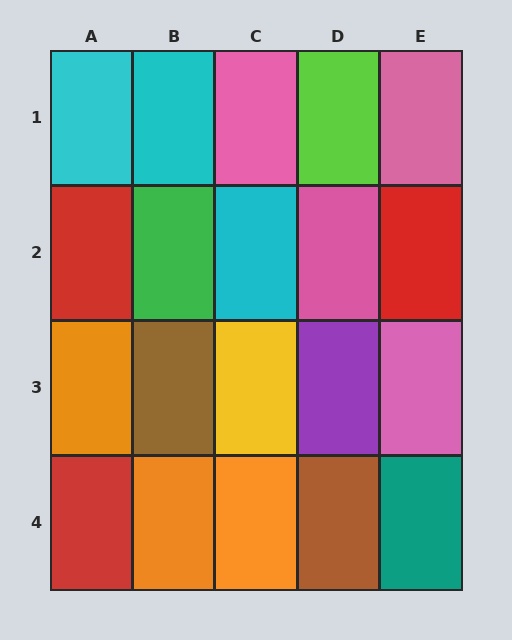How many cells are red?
3 cells are red.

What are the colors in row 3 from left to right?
Orange, brown, yellow, purple, pink.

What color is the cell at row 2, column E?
Red.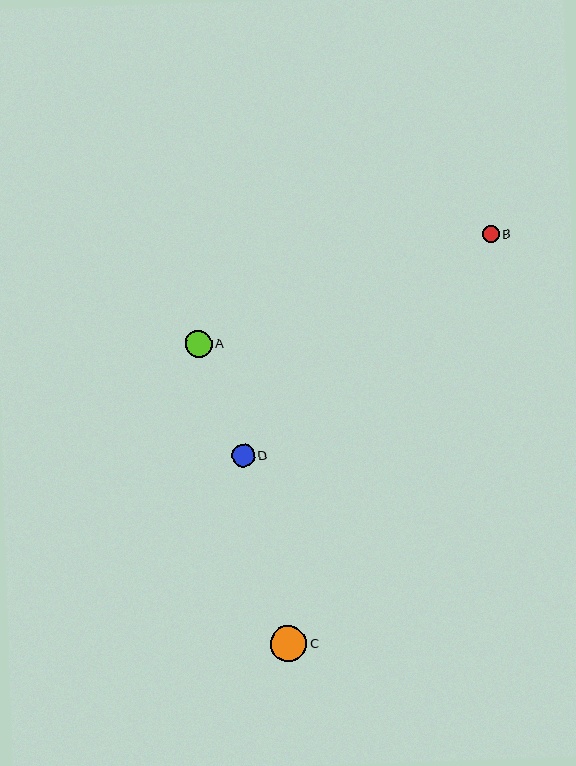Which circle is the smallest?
Circle B is the smallest with a size of approximately 17 pixels.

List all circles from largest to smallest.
From largest to smallest: C, A, D, B.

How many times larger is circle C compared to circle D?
Circle C is approximately 1.6 times the size of circle D.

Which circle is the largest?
Circle C is the largest with a size of approximately 37 pixels.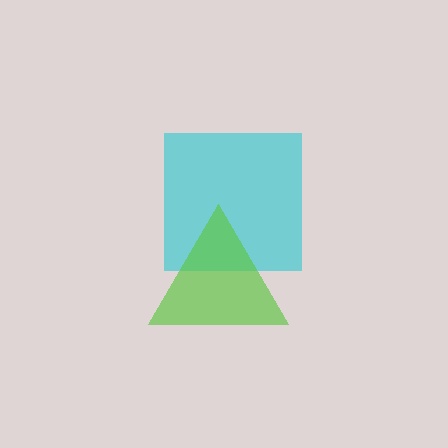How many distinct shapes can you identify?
There are 2 distinct shapes: a cyan square, a lime triangle.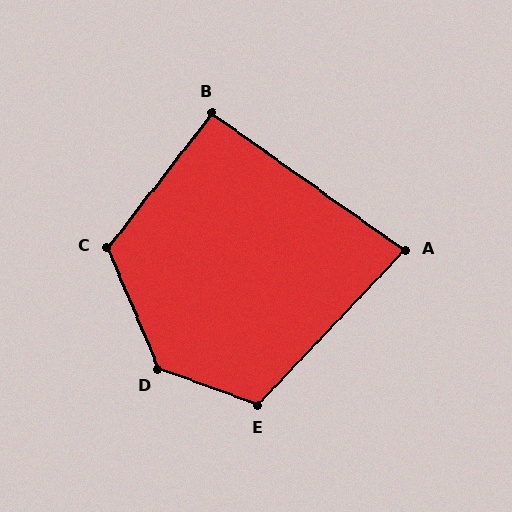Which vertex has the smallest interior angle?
A, at approximately 82 degrees.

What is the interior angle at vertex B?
Approximately 93 degrees (approximately right).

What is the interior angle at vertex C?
Approximately 119 degrees (obtuse).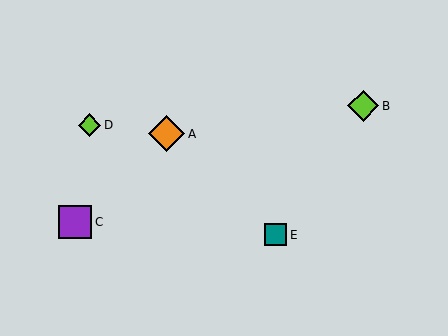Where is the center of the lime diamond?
The center of the lime diamond is at (89, 125).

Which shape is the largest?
The orange diamond (labeled A) is the largest.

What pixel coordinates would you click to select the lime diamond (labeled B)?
Click at (363, 106) to select the lime diamond B.